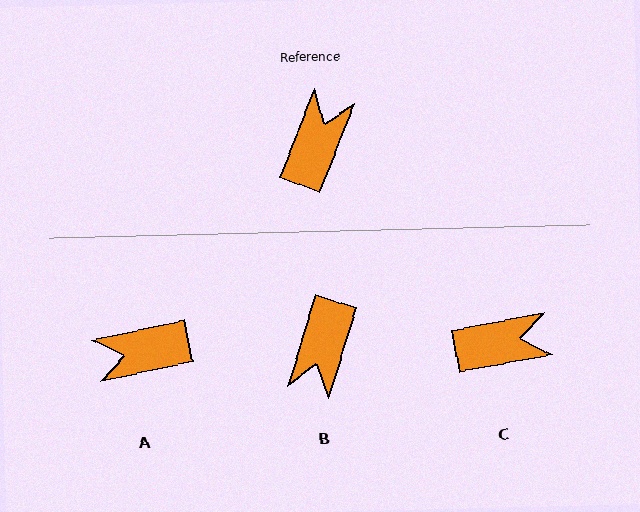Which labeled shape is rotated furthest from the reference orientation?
B, about 176 degrees away.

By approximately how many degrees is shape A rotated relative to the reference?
Approximately 124 degrees counter-clockwise.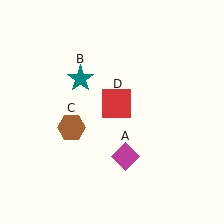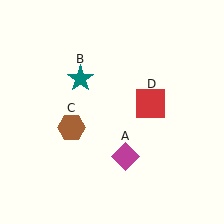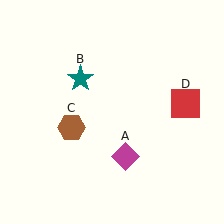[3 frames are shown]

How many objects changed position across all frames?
1 object changed position: red square (object D).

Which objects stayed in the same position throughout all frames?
Magenta diamond (object A) and teal star (object B) and brown hexagon (object C) remained stationary.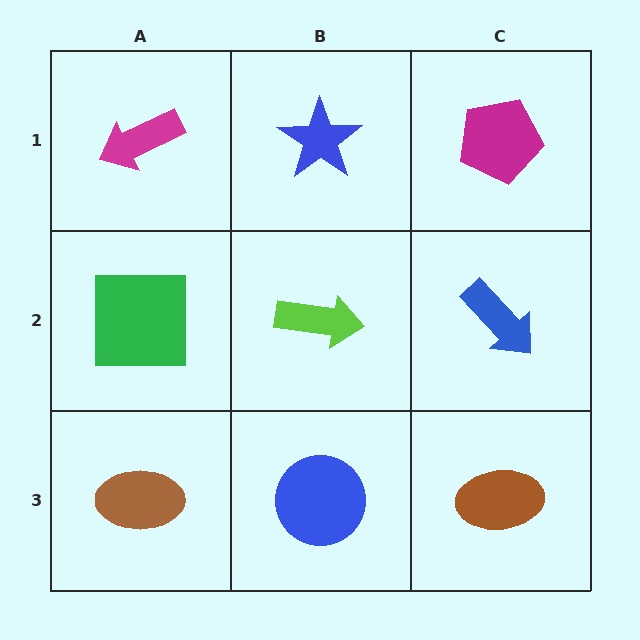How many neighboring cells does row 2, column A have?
3.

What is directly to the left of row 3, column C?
A blue circle.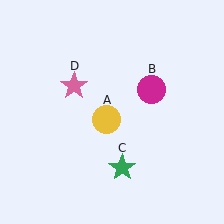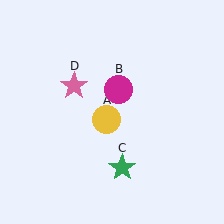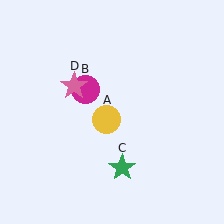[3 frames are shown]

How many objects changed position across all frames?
1 object changed position: magenta circle (object B).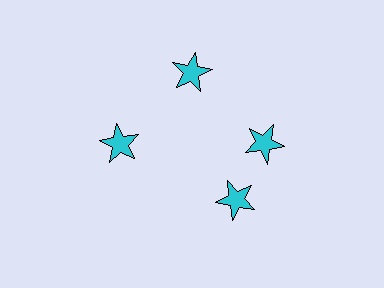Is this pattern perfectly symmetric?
No. The 4 cyan stars are arranged in a ring, but one element near the 6 o'clock position is rotated out of alignment along the ring, breaking the 4-fold rotational symmetry.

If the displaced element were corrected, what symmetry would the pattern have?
It would have 4-fold rotational symmetry — the pattern would map onto itself every 90 degrees.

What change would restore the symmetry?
The symmetry would be restored by rotating it back into even spacing with its neighbors so that all 4 stars sit at equal angles and equal distance from the center.